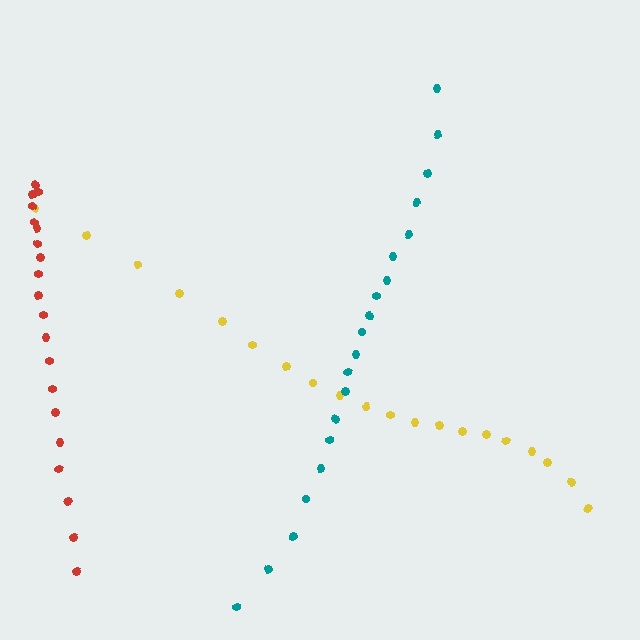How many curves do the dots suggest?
There are 3 distinct paths.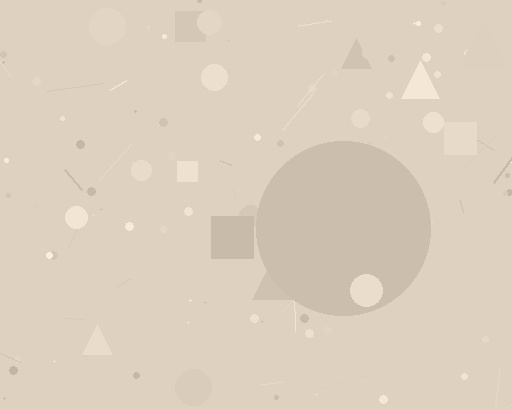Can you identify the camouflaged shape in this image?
The camouflaged shape is a circle.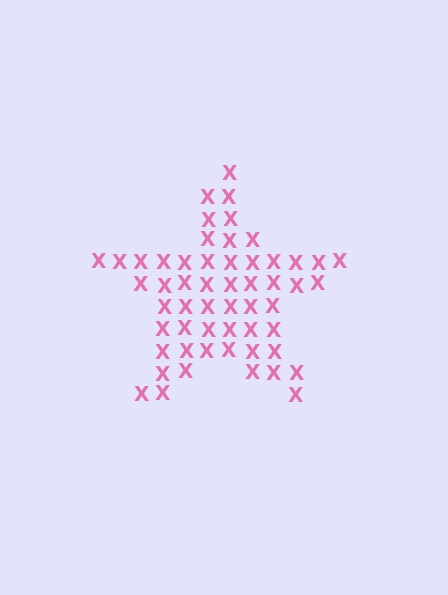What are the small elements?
The small elements are letter X's.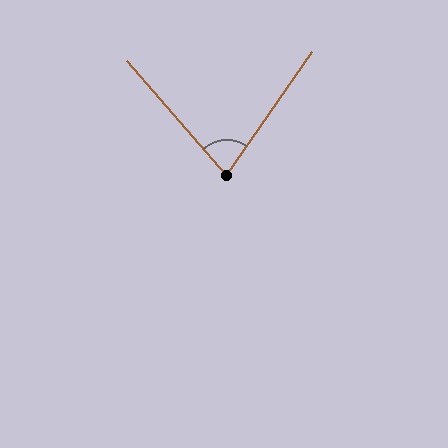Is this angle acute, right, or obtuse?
It is acute.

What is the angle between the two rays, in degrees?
Approximately 76 degrees.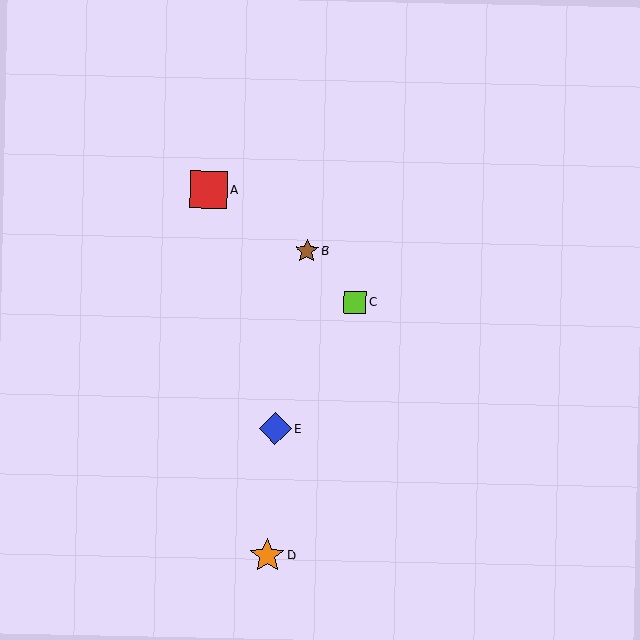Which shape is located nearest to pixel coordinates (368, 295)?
The lime square (labeled C) at (355, 302) is nearest to that location.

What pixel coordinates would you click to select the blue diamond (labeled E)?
Click at (275, 429) to select the blue diamond E.